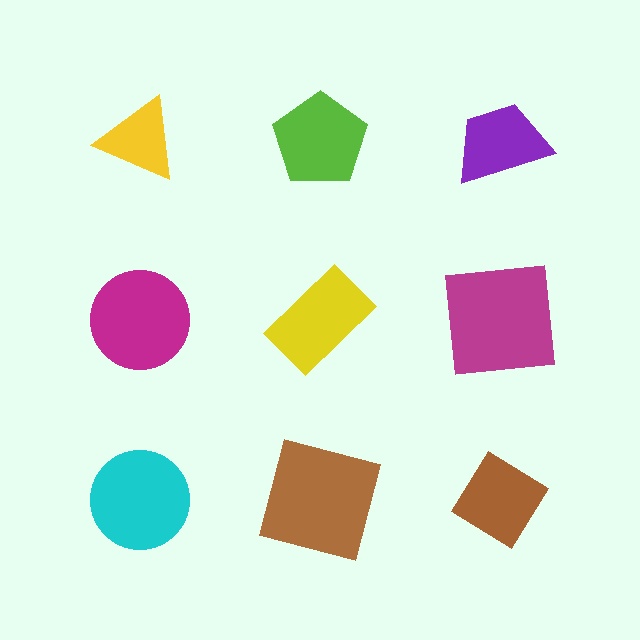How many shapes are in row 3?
3 shapes.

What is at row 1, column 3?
A purple trapezoid.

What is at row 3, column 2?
A brown square.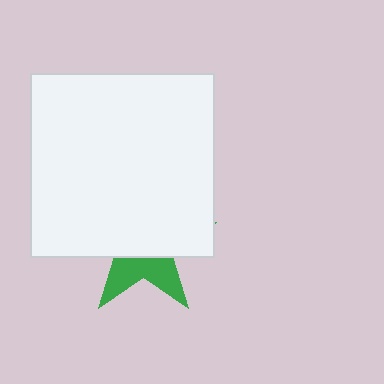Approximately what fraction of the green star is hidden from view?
Roughly 65% of the green star is hidden behind the white square.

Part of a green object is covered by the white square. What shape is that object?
It is a star.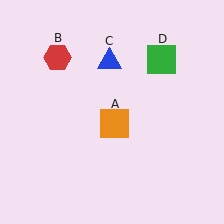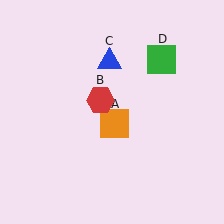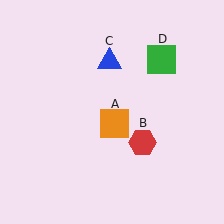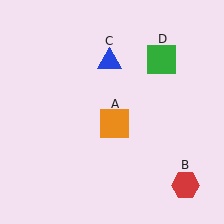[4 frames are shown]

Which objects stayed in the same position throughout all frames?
Orange square (object A) and blue triangle (object C) and green square (object D) remained stationary.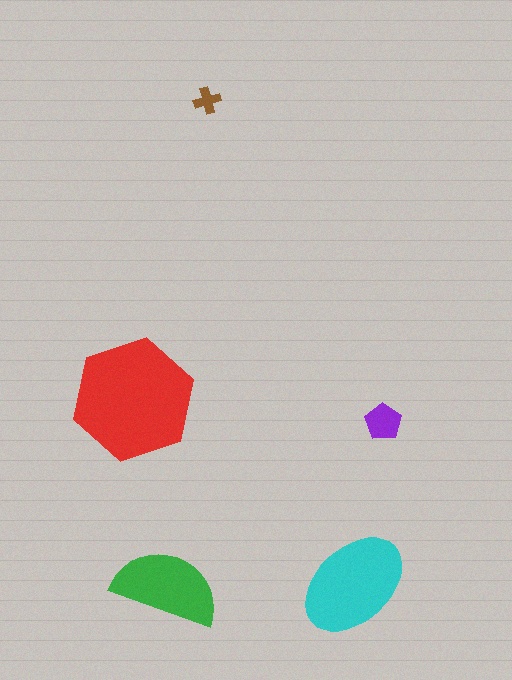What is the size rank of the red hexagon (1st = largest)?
1st.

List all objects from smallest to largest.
The brown cross, the purple pentagon, the green semicircle, the cyan ellipse, the red hexagon.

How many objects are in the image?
There are 5 objects in the image.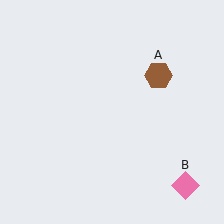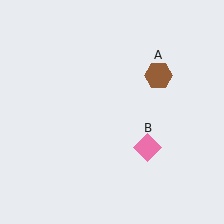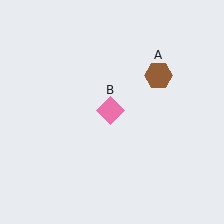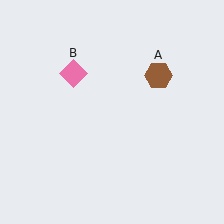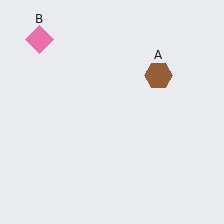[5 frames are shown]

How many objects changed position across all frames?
1 object changed position: pink diamond (object B).